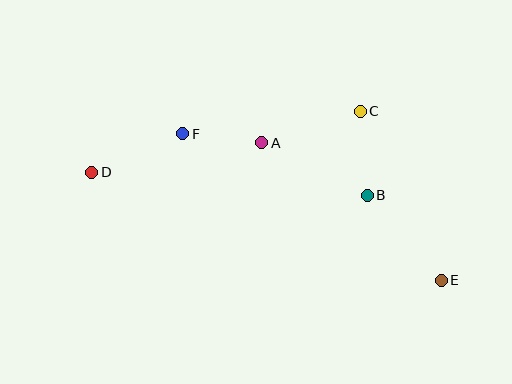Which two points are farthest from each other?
Points D and E are farthest from each other.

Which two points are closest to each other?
Points A and F are closest to each other.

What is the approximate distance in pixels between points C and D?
The distance between C and D is approximately 275 pixels.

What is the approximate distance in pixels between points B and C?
The distance between B and C is approximately 84 pixels.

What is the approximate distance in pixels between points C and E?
The distance between C and E is approximately 187 pixels.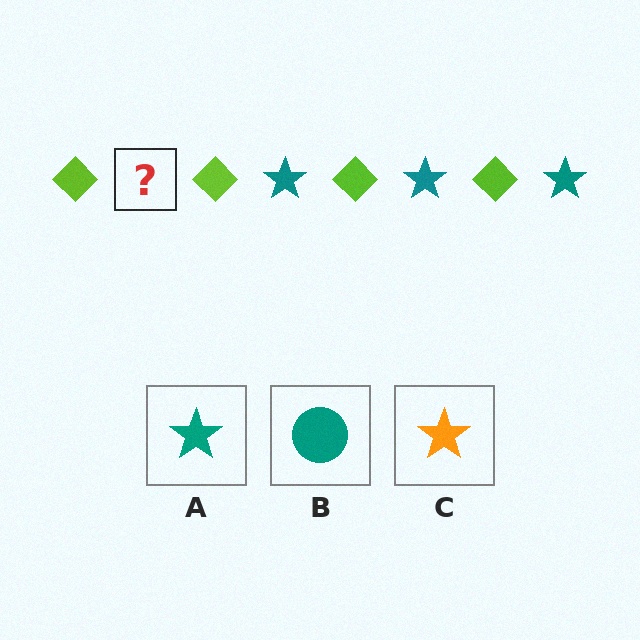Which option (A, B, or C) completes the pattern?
A.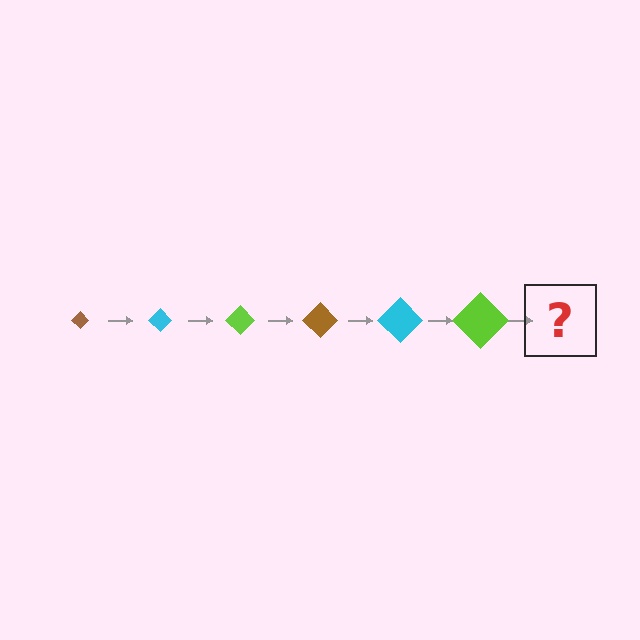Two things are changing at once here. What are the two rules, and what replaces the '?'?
The two rules are that the diamond grows larger each step and the color cycles through brown, cyan, and lime. The '?' should be a brown diamond, larger than the previous one.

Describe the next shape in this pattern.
It should be a brown diamond, larger than the previous one.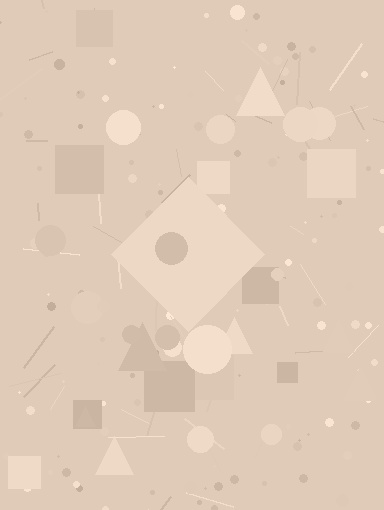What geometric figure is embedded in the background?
A diamond is embedded in the background.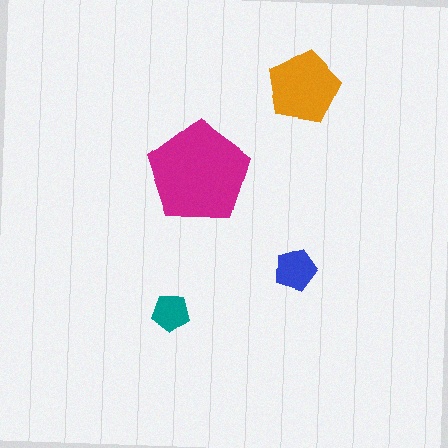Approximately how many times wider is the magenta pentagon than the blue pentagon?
About 2.5 times wider.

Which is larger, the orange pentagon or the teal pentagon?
The orange one.